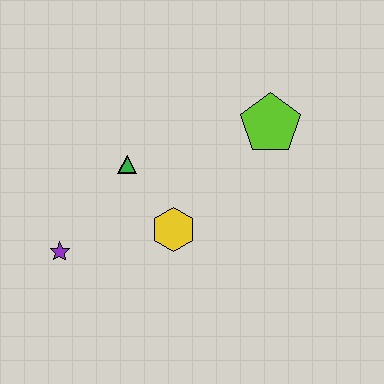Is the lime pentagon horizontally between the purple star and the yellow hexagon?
No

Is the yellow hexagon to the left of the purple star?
No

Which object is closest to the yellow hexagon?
The green triangle is closest to the yellow hexagon.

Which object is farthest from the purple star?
The lime pentagon is farthest from the purple star.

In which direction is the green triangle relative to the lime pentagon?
The green triangle is to the left of the lime pentagon.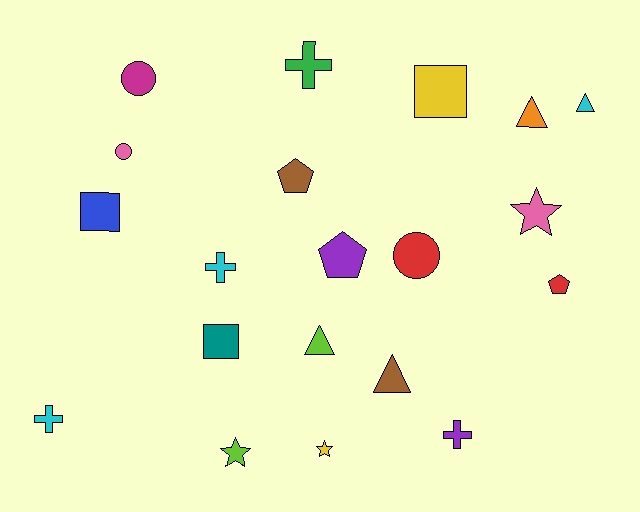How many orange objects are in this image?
There is 1 orange object.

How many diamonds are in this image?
There are no diamonds.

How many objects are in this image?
There are 20 objects.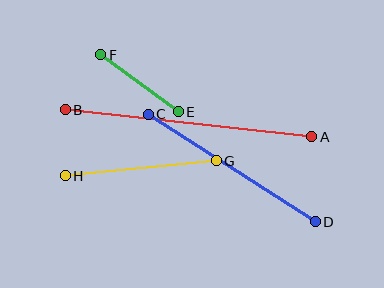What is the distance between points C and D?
The distance is approximately 198 pixels.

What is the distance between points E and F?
The distance is approximately 96 pixels.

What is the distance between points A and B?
The distance is approximately 248 pixels.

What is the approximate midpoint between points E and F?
The midpoint is at approximately (139, 83) pixels.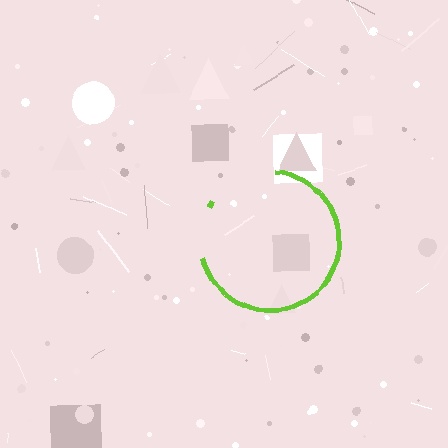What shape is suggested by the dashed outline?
The dashed outline suggests a circle.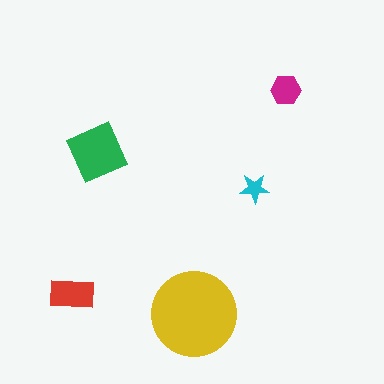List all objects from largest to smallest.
The yellow circle, the green square, the red rectangle, the magenta hexagon, the cyan star.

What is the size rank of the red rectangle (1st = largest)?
3rd.